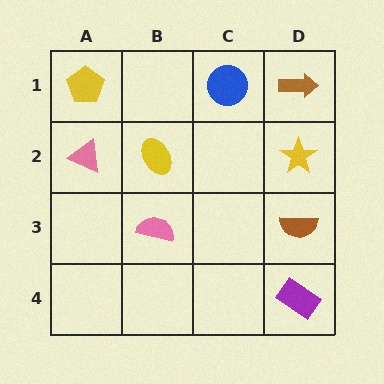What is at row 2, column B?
A yellow ellipse.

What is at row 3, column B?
A pink semicircle.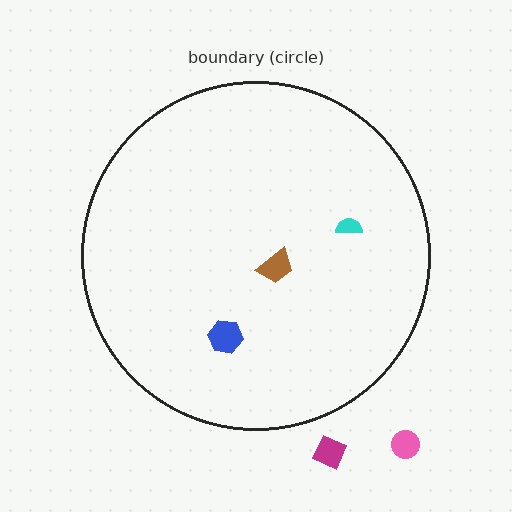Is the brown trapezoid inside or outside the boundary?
Inside.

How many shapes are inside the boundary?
3 inside, 2 outside.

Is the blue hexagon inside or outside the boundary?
Inside.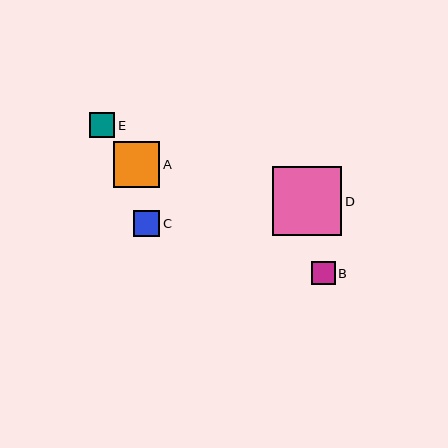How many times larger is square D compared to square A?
Square D is approximately 1.5 times the size of square A.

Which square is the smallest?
Square B is the smallest with a size of approximately 23 pixels.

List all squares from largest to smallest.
From largest to smallest: D, A, C, E, B.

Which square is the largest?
Square D is the largest with a size of approximately 70 pixels.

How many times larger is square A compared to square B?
Square A is approximately 2.0 times the size of square B.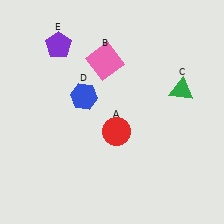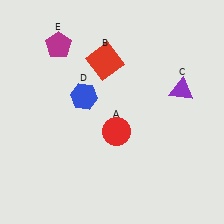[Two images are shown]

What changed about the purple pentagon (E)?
In Image 1, E is purple. In Image 2, it changed to magenta.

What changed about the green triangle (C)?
In Image 1, C is green. In Image 2, it changed to purple.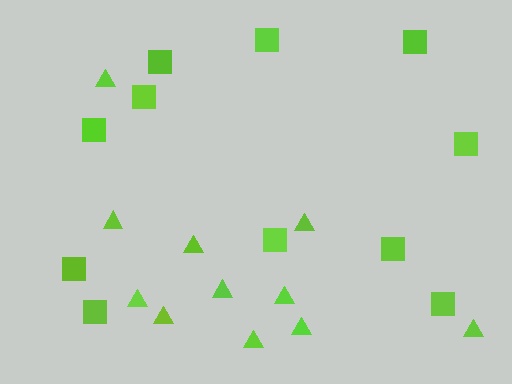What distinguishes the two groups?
There are 2 groups: one group of squares (11) and one group of triangles (11).